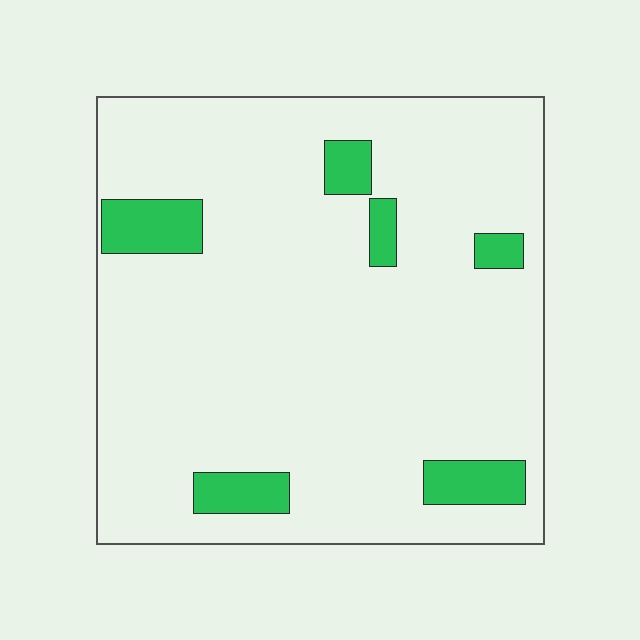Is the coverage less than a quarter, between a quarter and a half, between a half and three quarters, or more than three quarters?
Less than a quarter.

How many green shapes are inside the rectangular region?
6.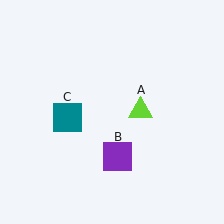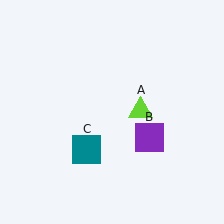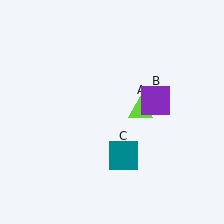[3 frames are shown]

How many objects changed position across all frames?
2 objects changed position: purple square (object B), teal square (object C).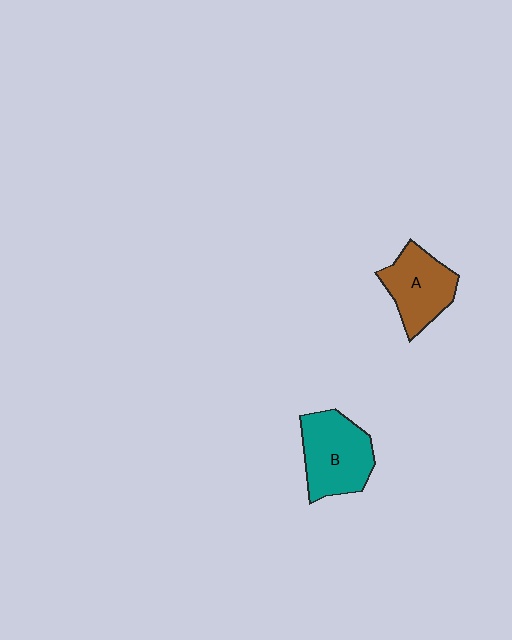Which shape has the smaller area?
Shape A (brown).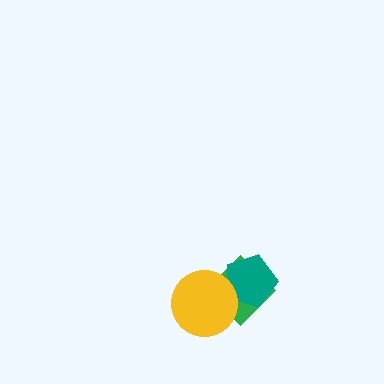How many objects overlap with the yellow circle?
2 objects overlap with the yellow circle.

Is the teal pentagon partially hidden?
Yes, it is partially covered by another shape.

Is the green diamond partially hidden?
Yes, it is partially covered by another shape.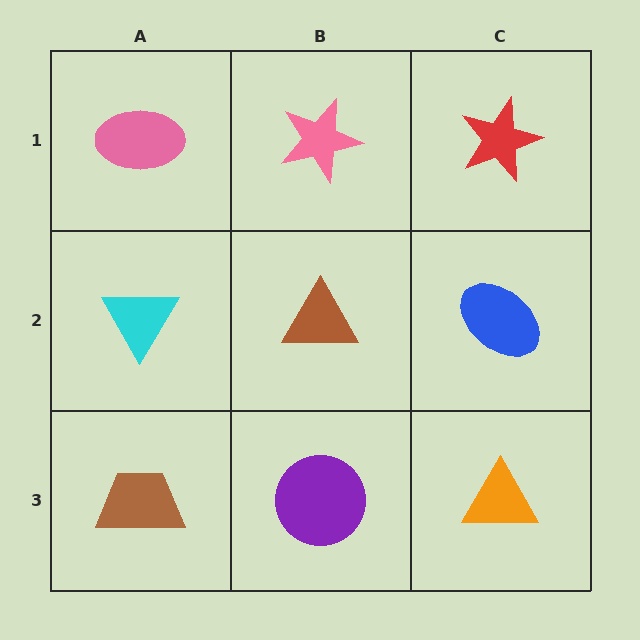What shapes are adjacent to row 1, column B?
A brown triangle (row 2, column B), a pink ellipse (row 1, column A), a red star (row 1, column C).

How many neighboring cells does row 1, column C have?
2.